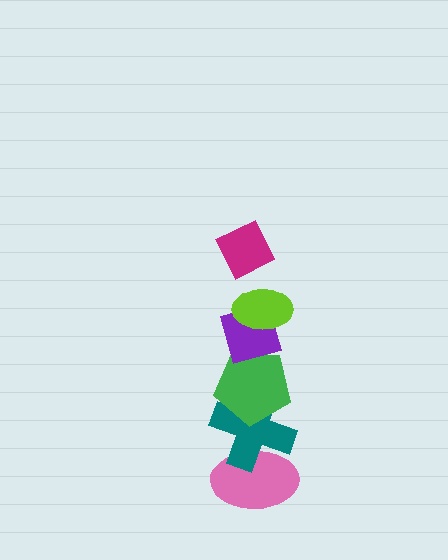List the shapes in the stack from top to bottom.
From top to bottom: the magenta diamond, the lime ellipse, the purple diamond, the green pentagon, the teal cross, the pink ellipse.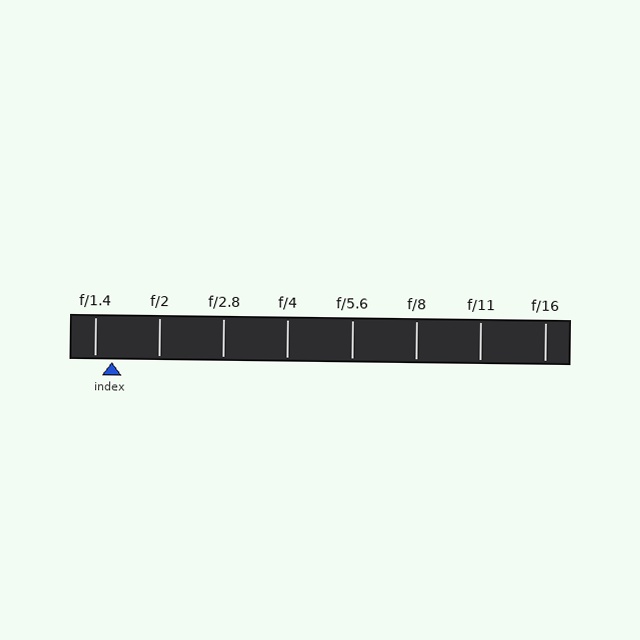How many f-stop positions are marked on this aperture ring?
There are 8 f-stop positions marked.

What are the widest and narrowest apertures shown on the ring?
The widest aperture shown is f/1.4 and the narrowest is f/16.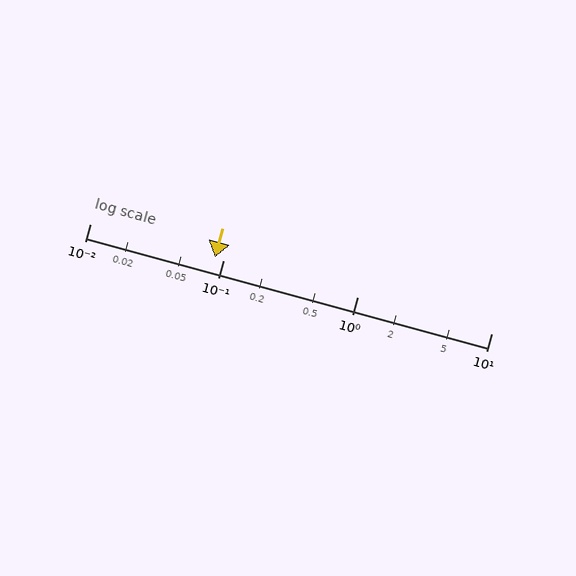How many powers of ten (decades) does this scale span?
The scale spans 3 decades, from 0.01 to 10.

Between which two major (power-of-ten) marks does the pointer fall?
The pointer is between 0.01 and 0.1.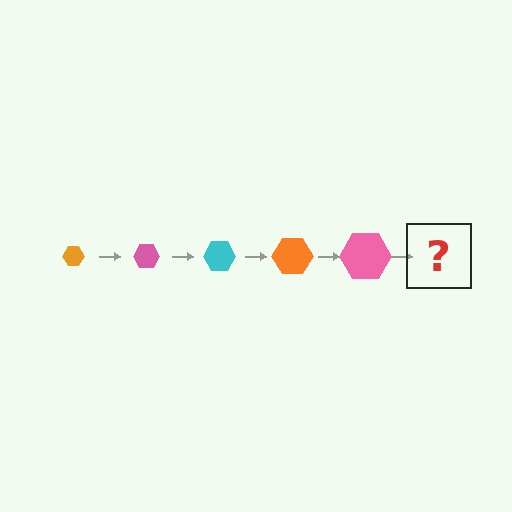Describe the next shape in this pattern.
It should be a cyan hexagon, larger than the previous one.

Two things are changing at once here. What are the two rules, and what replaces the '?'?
The two rules are that the hexagon grows larger each step and the color cycles through orange, pink, and cyan. The '?' should be a cyan hexagon, larger than the previous one.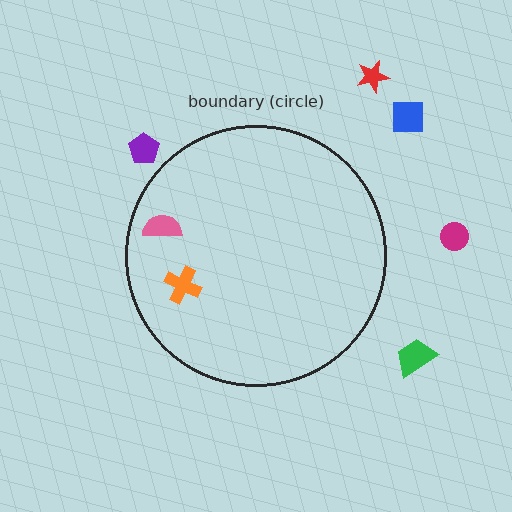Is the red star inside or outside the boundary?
Outside.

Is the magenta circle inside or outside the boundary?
Outside.